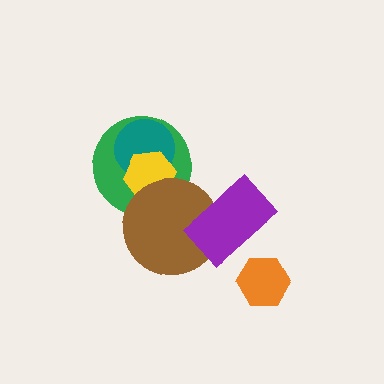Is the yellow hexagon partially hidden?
Yes, it is partially covered by another shape.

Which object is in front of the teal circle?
The yellow hexagon is in front of the teal circle.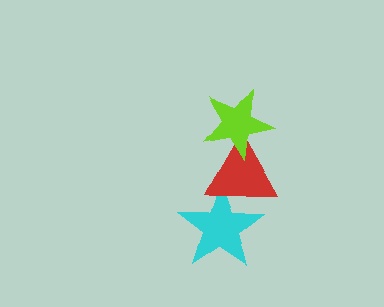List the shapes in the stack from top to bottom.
From top to bottom: the lime star, the red triangle, the cyan star.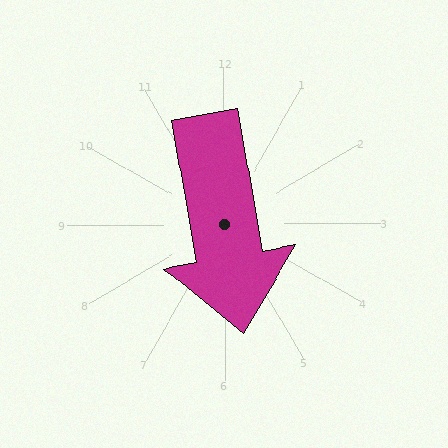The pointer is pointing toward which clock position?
Roughly 6 o'clock.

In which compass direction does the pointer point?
South.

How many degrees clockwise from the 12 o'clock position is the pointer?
Approximately 170 degrees.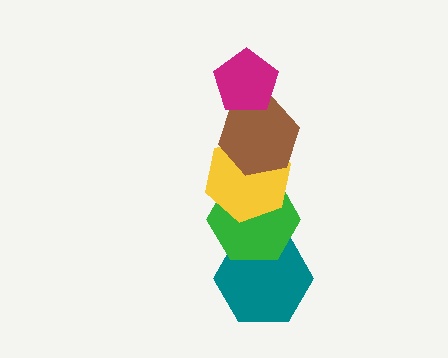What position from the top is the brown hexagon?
The brown hexagon is 2nd from the top.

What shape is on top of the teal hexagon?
The green hexagon is on top of the teal hexagon.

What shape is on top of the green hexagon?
The yellow hexagon is on top of the green hexagon.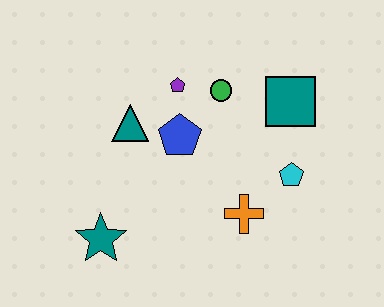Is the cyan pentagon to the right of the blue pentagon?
Yes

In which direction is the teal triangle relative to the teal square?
The teal triangle is to the left of the teal square.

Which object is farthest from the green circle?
The teal star is farthest from the green circle.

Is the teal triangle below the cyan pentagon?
No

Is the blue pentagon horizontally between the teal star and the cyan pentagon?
Yes